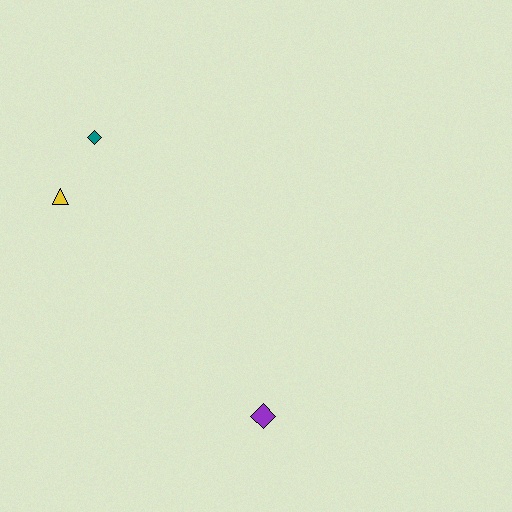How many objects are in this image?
There are 3 objects.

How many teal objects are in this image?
There is 1 teal object.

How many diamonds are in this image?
There are 2 diamonds.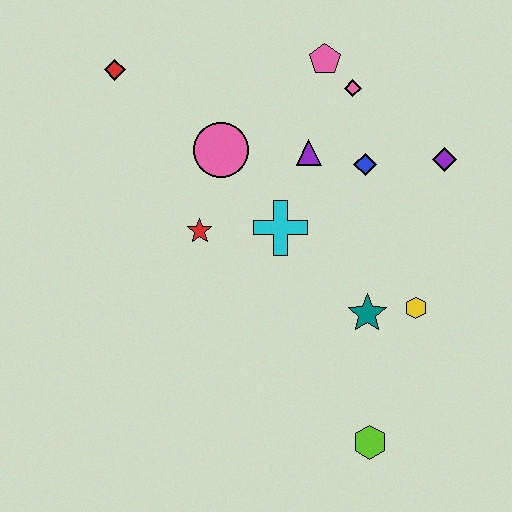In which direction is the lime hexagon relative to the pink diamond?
The lime hexagon is below the pink diamond.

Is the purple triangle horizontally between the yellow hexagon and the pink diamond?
No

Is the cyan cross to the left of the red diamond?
No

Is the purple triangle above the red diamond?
No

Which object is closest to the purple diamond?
The blue diamond is closest to the purple diamond.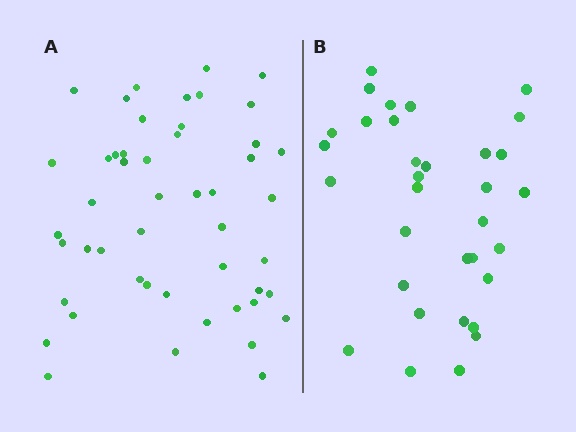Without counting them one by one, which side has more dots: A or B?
Region A (the left region) has more dots.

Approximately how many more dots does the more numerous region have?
Region A has approximately 15 more dots than region B.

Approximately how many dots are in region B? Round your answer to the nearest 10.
About 30 dots. (The exact count is 33, which rounds to 30.)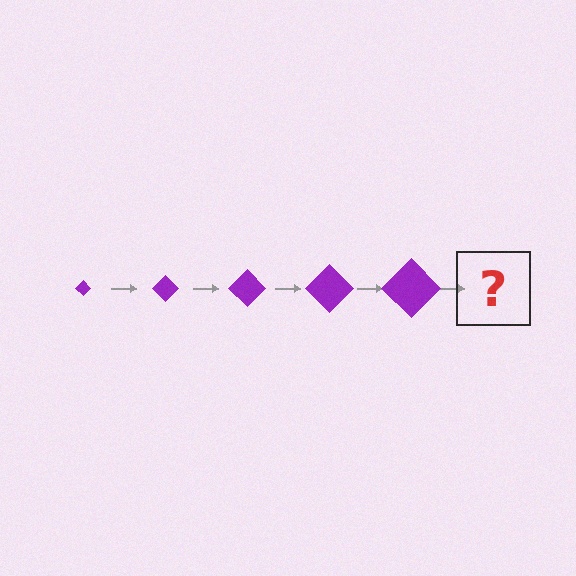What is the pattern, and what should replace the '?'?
The pattern is that the diamond gets progressively larger each step. The '?' should be a purple diamond, larger than the previous one.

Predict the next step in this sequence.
The next step is a purple diamond, larger than the previous one.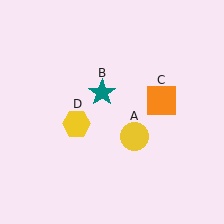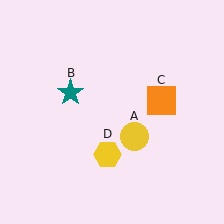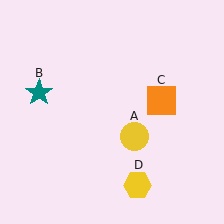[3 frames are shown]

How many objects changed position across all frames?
2 objects changed position: teal star (object B), yellow hexagon (object D).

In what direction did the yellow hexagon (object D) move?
The yellow hexagon (object D) moved down and to the right.